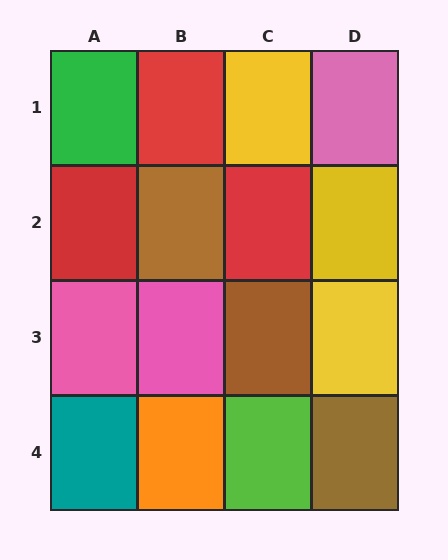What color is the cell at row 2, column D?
Yellow.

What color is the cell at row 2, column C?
Red.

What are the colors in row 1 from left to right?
Green, red, yellow, pink.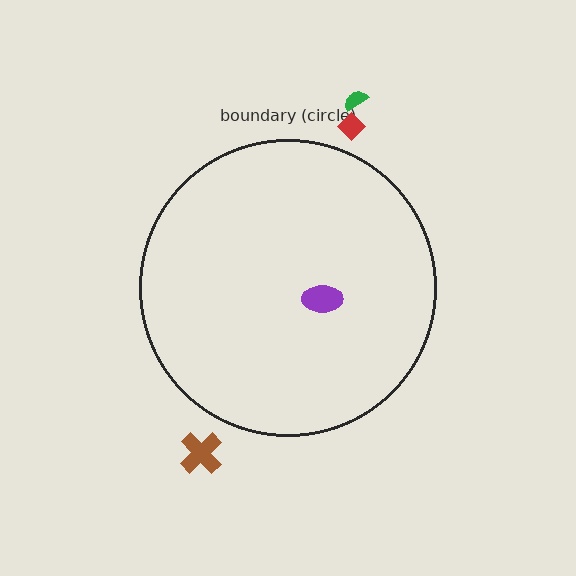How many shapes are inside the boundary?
1 inside, 3 outside.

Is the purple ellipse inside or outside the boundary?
Inside.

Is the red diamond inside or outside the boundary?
Outside.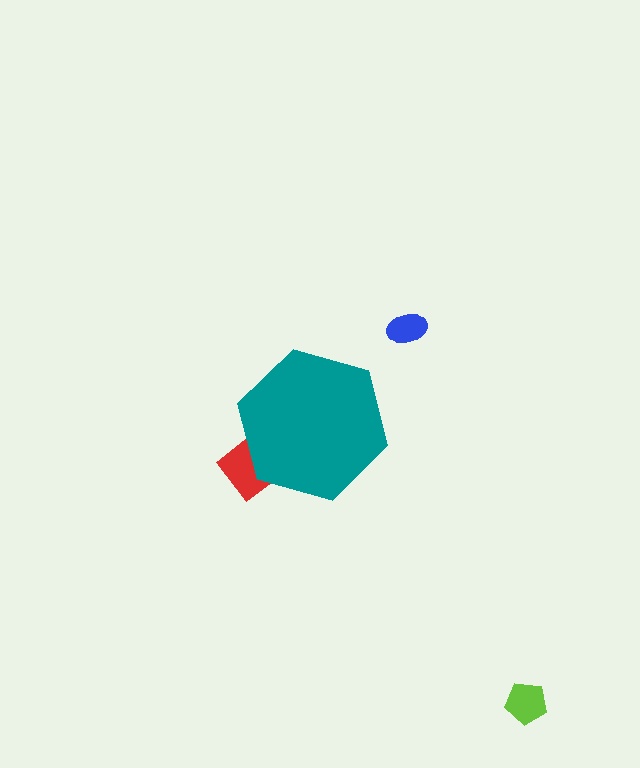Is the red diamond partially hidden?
Yes, the red diamond is partially hidden behind the teal hexagon.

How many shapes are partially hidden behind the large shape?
1 shape is partially hidden.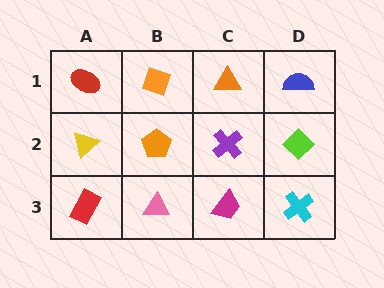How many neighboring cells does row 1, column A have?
2.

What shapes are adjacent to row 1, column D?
A lime diamond (row 2, column D), an orange triangle (row 1, column C).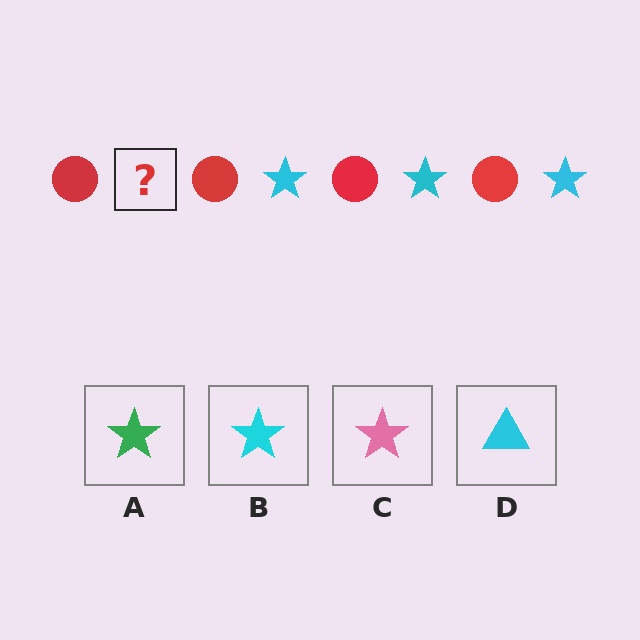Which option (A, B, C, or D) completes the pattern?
B.